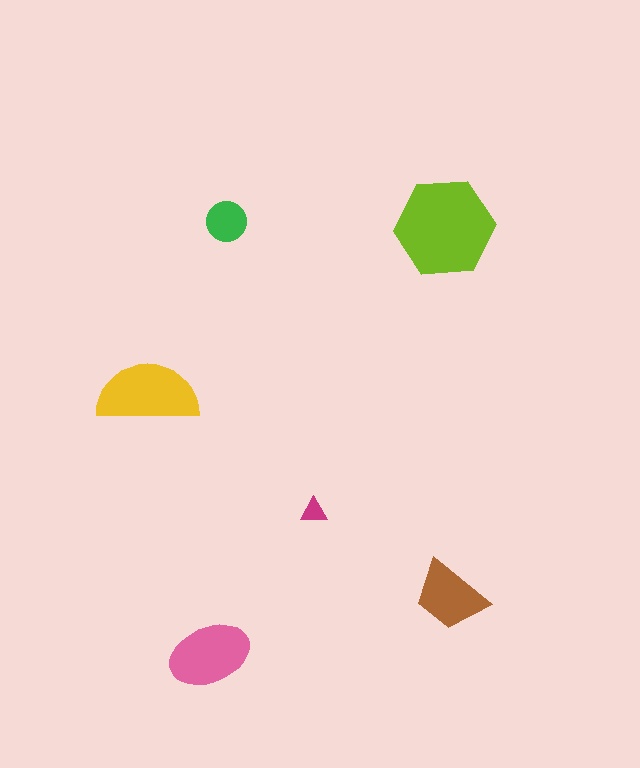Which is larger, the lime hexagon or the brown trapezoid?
The lime hexagon.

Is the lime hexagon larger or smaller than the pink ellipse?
Larger.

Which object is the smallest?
The magenta triangle.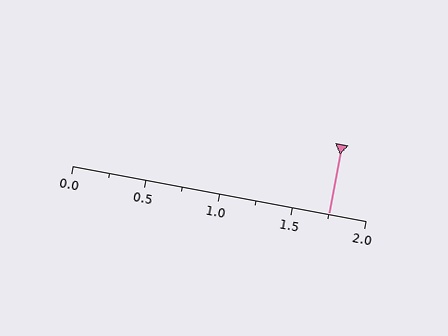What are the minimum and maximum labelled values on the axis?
The axis runs from 0.0 to 2.0.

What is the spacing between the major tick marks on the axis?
The major ticks are spaced 0.5 apart.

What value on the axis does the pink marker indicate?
The marker indicates approximately 1.75.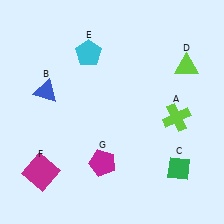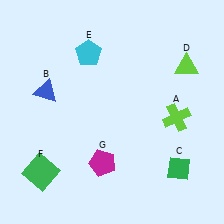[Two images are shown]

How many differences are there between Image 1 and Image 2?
There is 1 difference between the two images.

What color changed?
The square (F) changed from magenta in Image 1 to green in Image 2.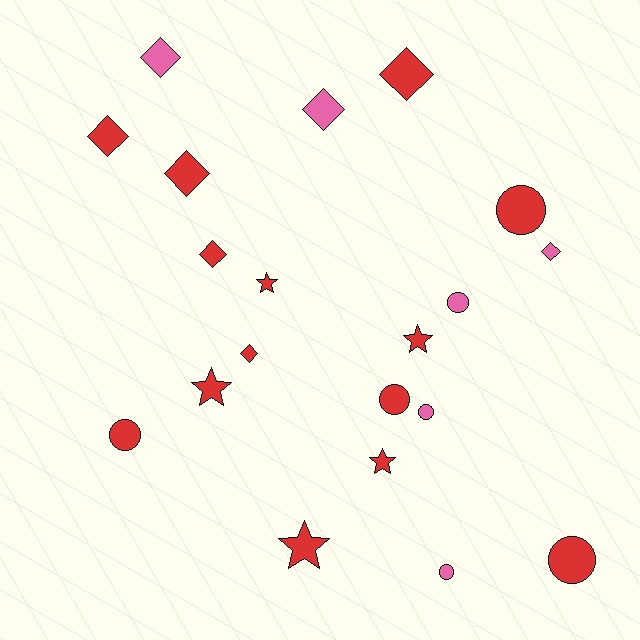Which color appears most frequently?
Red, with 14 objects.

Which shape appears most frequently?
Diamond, with 8 objects.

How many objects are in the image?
There are 20 objects.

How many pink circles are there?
There are 3 pink circles.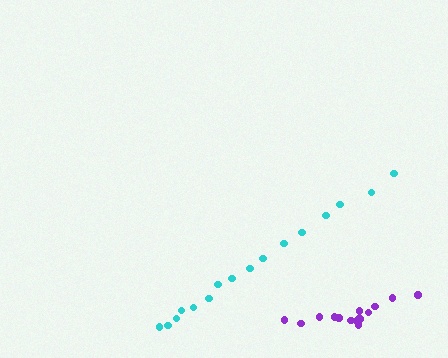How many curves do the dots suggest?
There are 2 distinct paths.